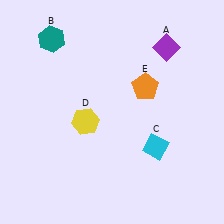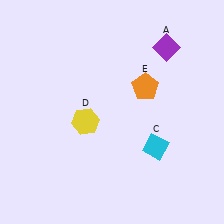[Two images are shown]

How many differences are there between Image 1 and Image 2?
There is 1 difference between the two images.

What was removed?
The teal hexagon (B) was removed in Image 2.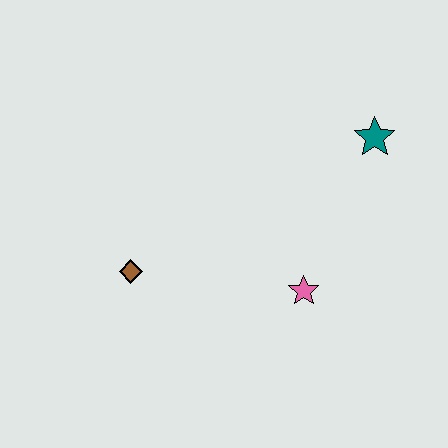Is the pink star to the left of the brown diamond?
No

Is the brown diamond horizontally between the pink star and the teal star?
No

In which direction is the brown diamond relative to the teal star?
The brown diamond is to the left of the teal star.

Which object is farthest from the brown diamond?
The teal star is farthest from the brown diamond.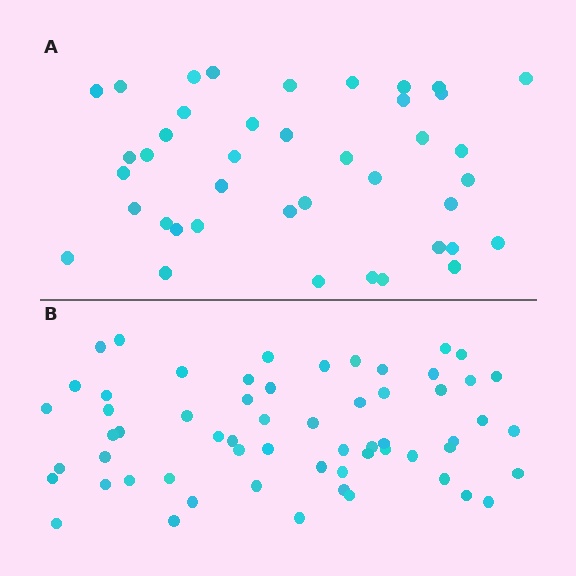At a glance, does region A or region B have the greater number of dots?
Region B (the bottom region) has more dots.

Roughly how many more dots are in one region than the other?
Region B has approximately 20 more dots than region A.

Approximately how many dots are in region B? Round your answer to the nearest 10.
About 60 dots.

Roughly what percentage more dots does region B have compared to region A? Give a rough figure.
About 45% more.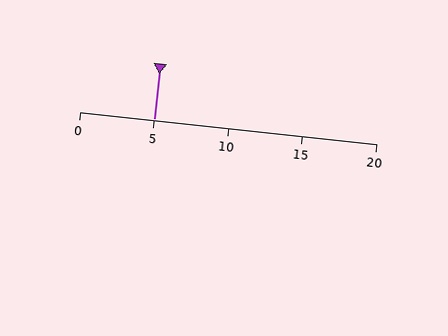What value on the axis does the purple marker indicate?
The marker indicates approximately 5.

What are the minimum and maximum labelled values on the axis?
The axis runs from 0 to 20.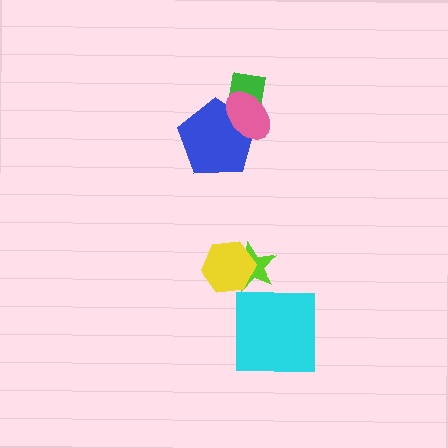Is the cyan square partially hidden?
No, no other shape covers it.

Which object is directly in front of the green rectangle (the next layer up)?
The blue pentagon is directly in front of the green rectangle.